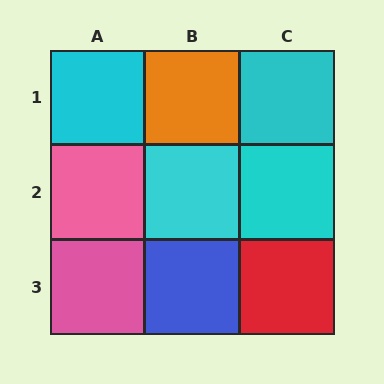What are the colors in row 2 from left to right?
Pink, cyan, cyan.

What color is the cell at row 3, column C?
Red.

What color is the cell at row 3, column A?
Pink.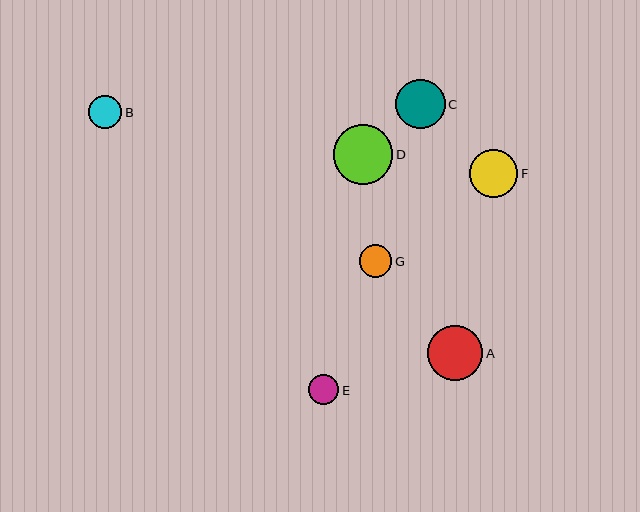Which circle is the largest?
Circle D is the largest with a size of approximately 60 pixels.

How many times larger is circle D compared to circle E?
Circle D is approximately 2.0 times the size of circle E.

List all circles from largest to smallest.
From largest to smallest: D, A, C, F, B, G, E.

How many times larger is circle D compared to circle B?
Circle D is approximately 1.8 times the size of circle B.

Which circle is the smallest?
Circle E is the smallest with a size of approximately 30 pixels.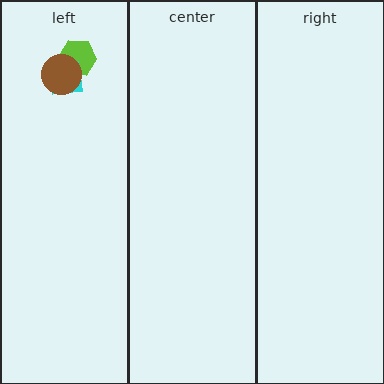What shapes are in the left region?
The lime hexagon, the cyan square, the brown circle.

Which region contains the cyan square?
The left region.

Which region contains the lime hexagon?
The left region.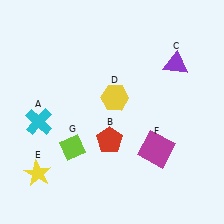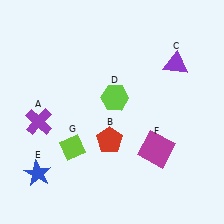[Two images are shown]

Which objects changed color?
A changed from cyan to purple. D changed from yellow to lime. E changed from yellow to blue.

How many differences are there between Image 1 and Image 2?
There are 3 differences between the two images.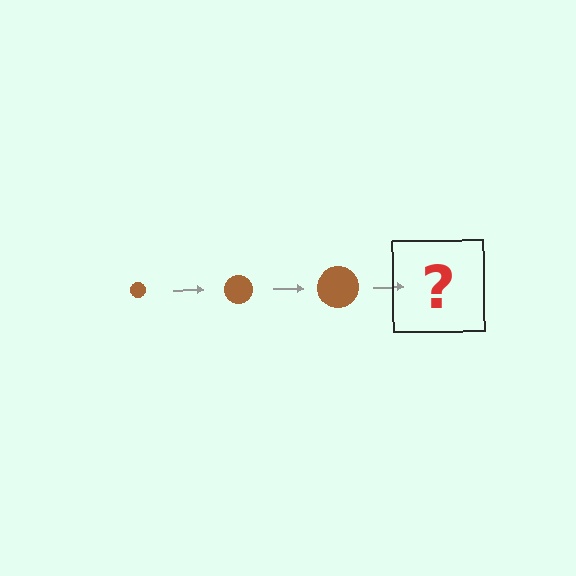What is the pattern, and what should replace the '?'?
The pattern is that the circle gets progressively larger each step. The '?' should be a brown circle, larger than the previous one.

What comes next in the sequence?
The next element should be a brown circle, larger than the previous one.